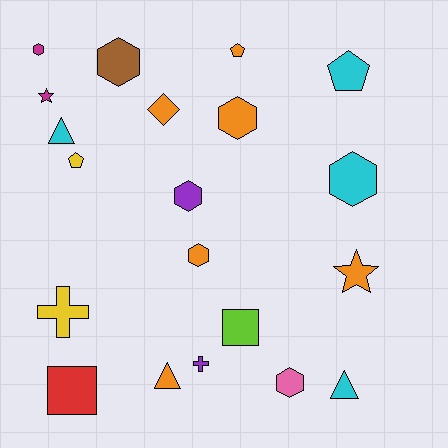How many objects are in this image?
There are 20 objects.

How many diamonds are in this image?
There is 1 diamond.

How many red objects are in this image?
There is 1 red object.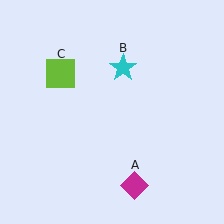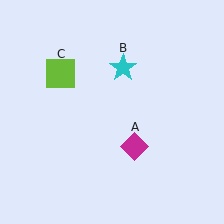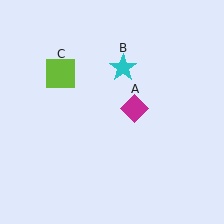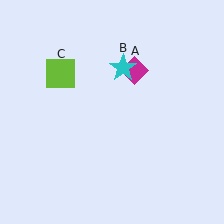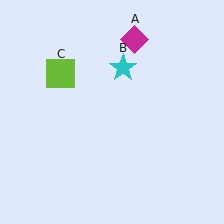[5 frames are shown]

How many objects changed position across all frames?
1 object changed position: magenta diamond (object A).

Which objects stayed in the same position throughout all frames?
Cyan star (object B) and lime square (object C) remained stationary.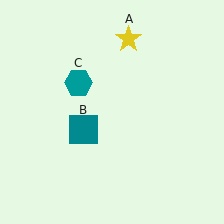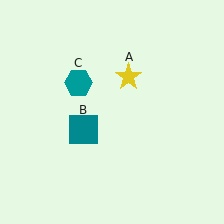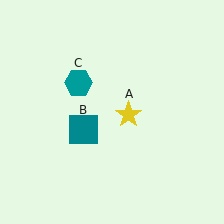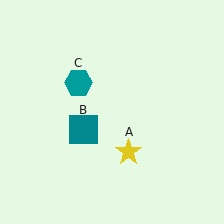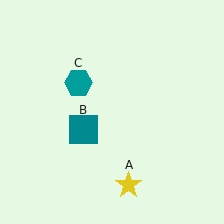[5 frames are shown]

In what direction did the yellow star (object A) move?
The yellow star (object A) moved down.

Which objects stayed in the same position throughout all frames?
Teal square (object B) and teal hexagon (object C) remained stationary.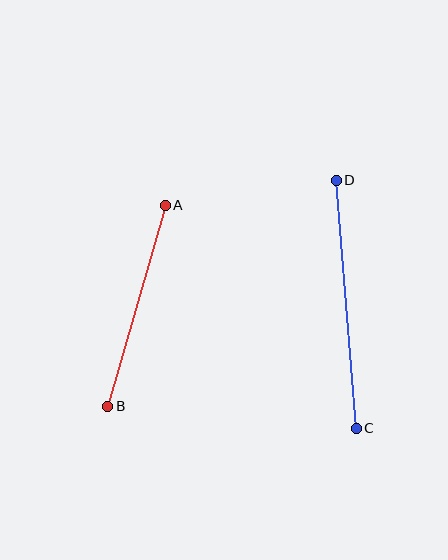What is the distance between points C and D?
The distance is approximately 249 pixels.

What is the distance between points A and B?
The distance is approximately 209 pixels.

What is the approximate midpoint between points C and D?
The midpoint is at approximately (346, 304) pixels.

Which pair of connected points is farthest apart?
Points C and D are farthest apart.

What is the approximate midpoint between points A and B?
The midpoint is at approximately (136, 306) pixels.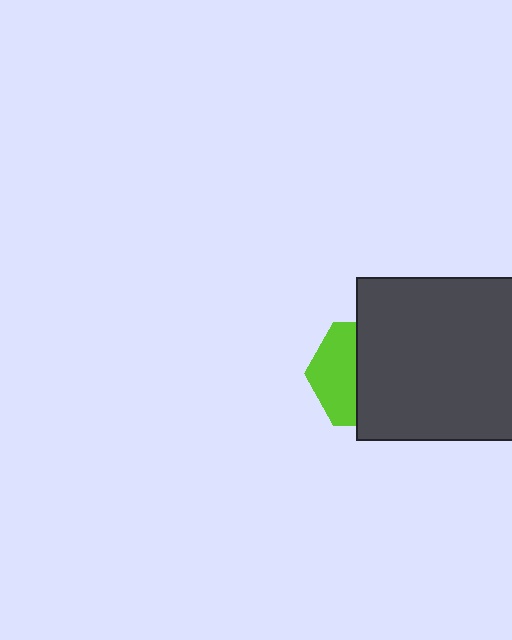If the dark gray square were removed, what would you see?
You would see the complete lime hexagon.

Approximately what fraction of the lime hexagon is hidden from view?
Roughly 59% of the lime hexagon is hidden behind the dark gray square.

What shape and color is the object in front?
The object in front is a dark gray square.